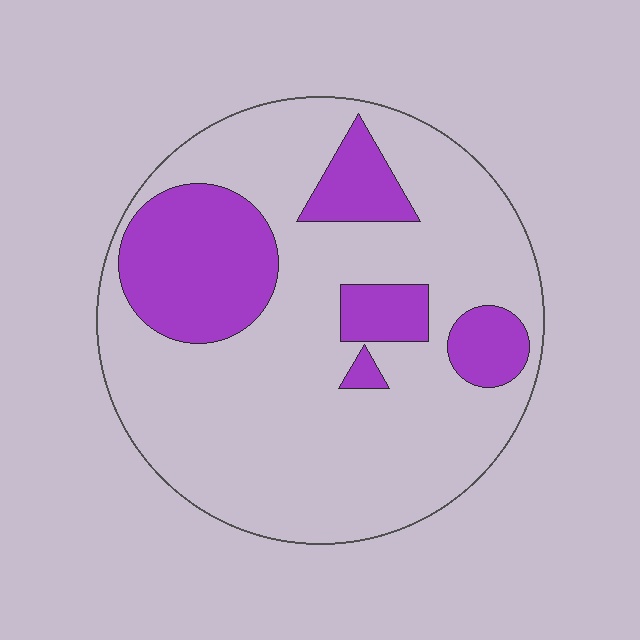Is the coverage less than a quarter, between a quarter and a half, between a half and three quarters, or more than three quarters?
Less than a quarter.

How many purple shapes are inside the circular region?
5.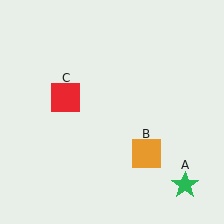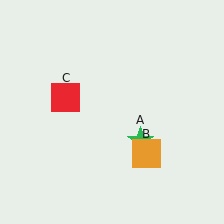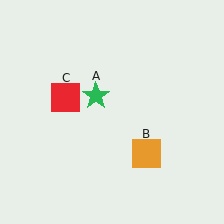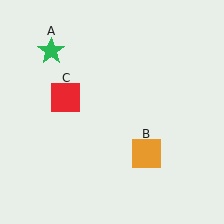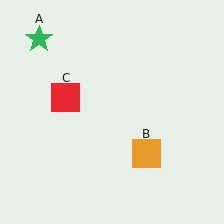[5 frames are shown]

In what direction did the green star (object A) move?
The green star (object A) moved up and to the left.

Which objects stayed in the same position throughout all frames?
Orange square (object B) and red square (object C) remained stationary.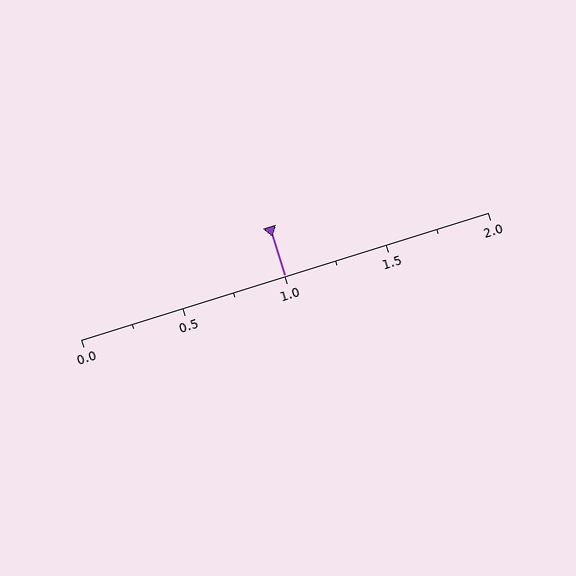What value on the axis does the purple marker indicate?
The marker indicates approximately 1.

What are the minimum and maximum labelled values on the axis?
The axis runs from 0.0 to 2.0.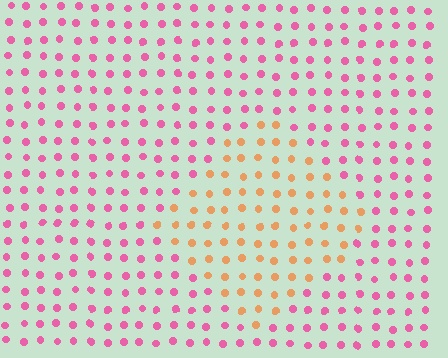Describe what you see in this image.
The image is filled with small pink elements in a uniform arrangement. A diamond-shaped region is visible where the elements are tinted to a slightly different hue, forming a subtle color boundary.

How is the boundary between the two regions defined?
The boundary is defined purely by a slight shift in hue (about 58 degrees). Spacing, size, and orientation are identical on both sides.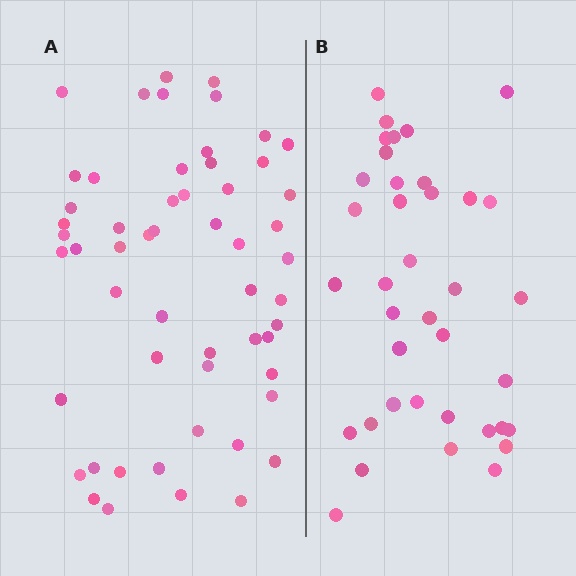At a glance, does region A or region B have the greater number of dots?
Region A (the left region) has more dots.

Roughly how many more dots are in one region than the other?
Region A has approximately 15 more dots than region B.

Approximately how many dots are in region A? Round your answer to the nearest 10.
About 60 dots. (The exact count is 55, which rounds to 60.)